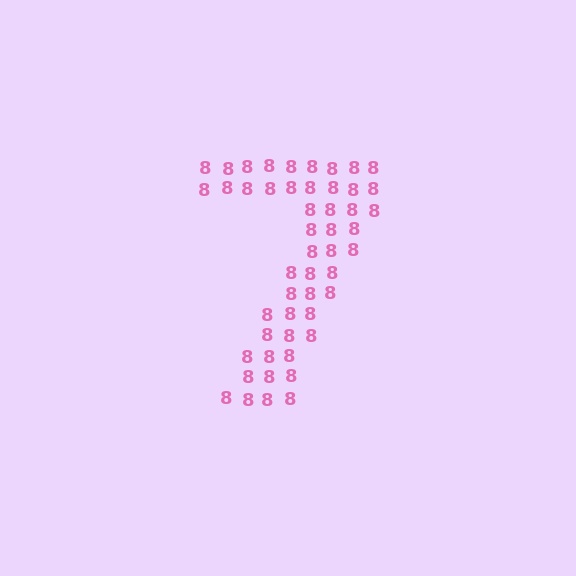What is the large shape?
The large shape is the digit 7.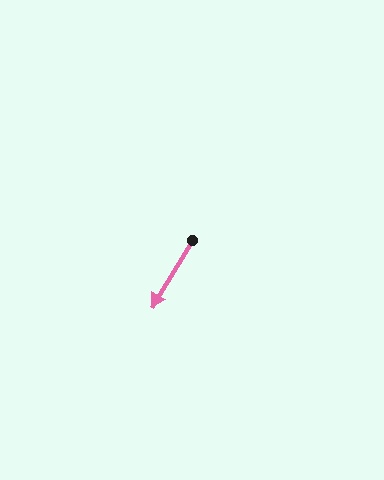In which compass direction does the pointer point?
Southwest.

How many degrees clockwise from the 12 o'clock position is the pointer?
Approximately 211 degrees.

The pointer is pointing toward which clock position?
Roughly 7 o'clock.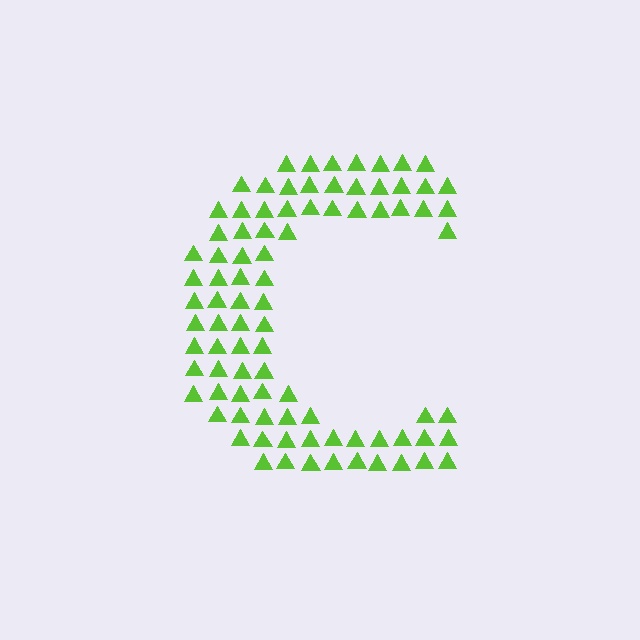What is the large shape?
The large shape is the letter C.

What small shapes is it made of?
It is made of small triangles.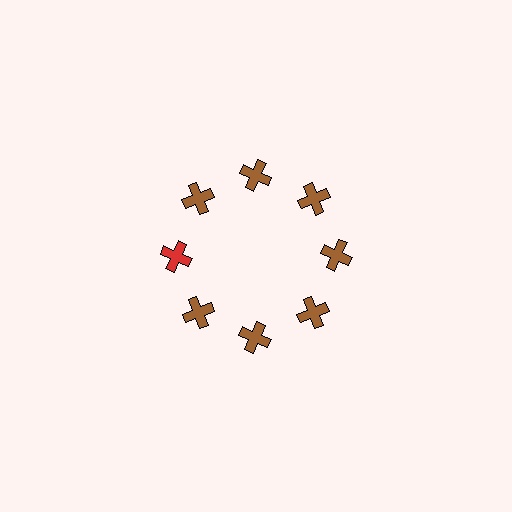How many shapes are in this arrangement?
There are 8 shapes arranged in a ring pattern.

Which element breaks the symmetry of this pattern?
The red cross at roughly the 9 o'clock position breaks the symmetry. All other shapes are brown crosses.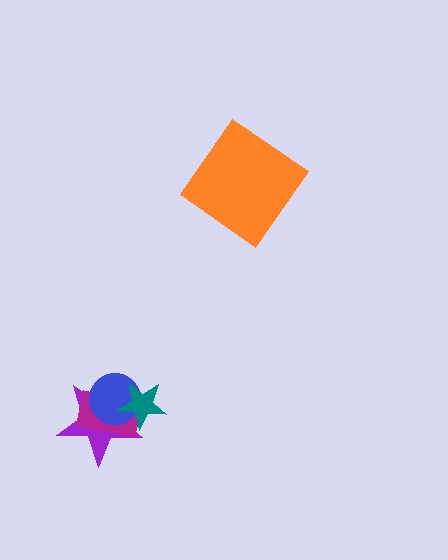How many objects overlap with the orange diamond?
0 objects overlap with the orange diamond.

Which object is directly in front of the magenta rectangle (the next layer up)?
The blue circle is directly in front of the magenta rectangle.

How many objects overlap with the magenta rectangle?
3 objects overlap with the magenta rectangle.